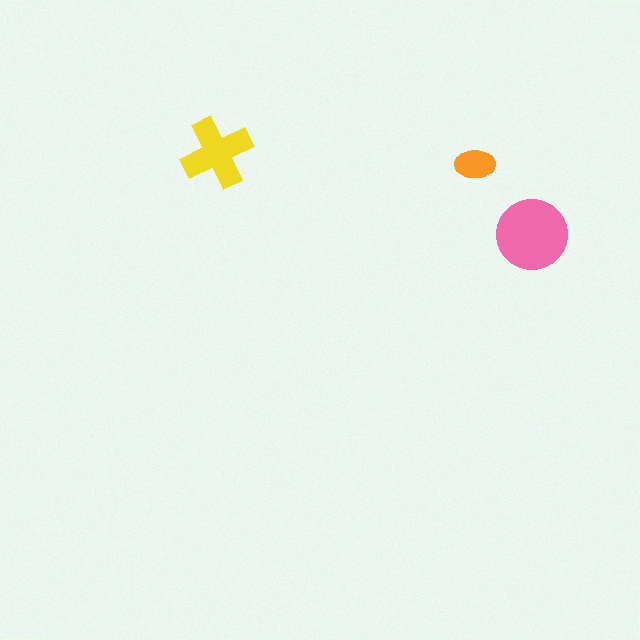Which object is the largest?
The pink circle.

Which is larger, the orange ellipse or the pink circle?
The pink circle.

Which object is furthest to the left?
The yellow cross is leftmost.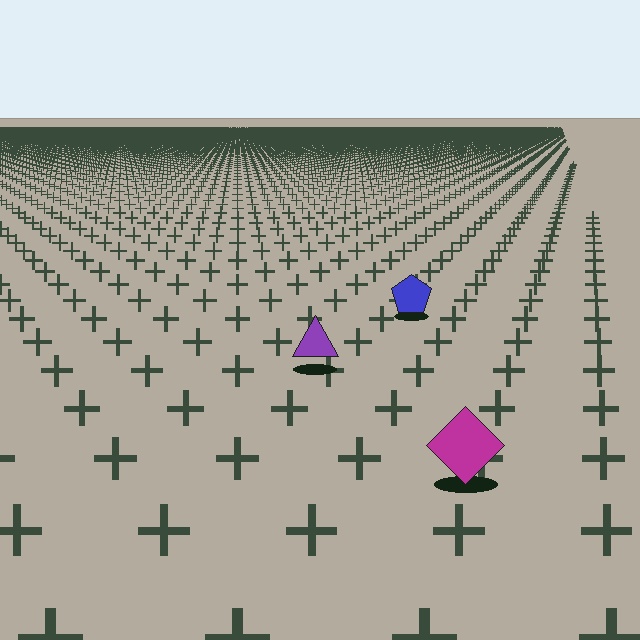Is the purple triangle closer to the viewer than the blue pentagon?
Yes. The purple triangle is closer — you can tell from the texture gradient: the ground texture is coarser near it.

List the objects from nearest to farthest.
From nearest to farthest: the magenta diamond, the purple triangle, the blue pentagon.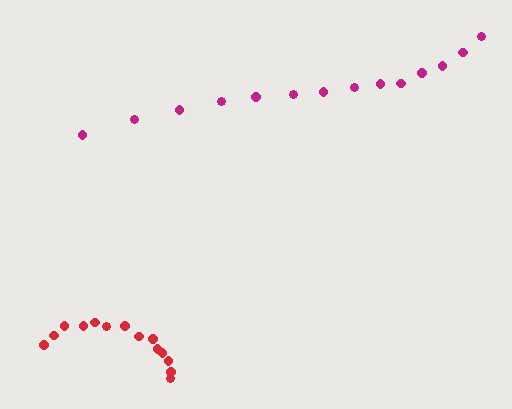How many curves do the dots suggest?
There are 2 distinct paths.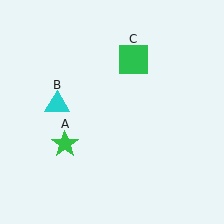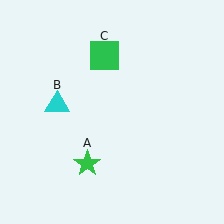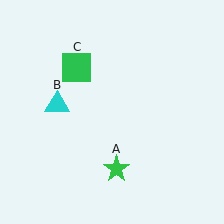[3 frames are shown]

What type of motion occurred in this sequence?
The green star (object A), green square (object C) rotated counterclockwise around the center of the scene.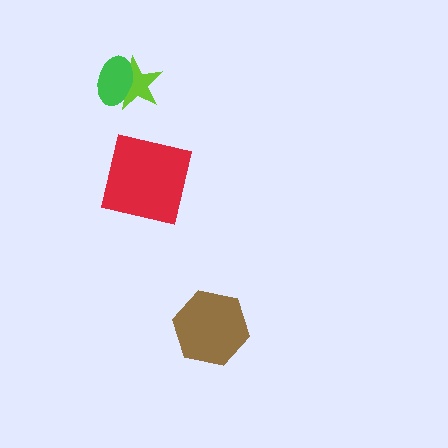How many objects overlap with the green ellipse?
1 object overlaps with the green ellipse.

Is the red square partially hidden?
No, no other shape covers it.